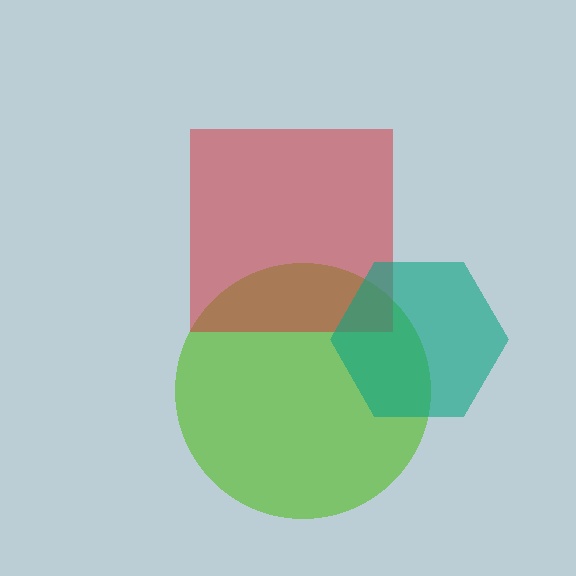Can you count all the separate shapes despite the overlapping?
Yes, there are 3 separate shapes.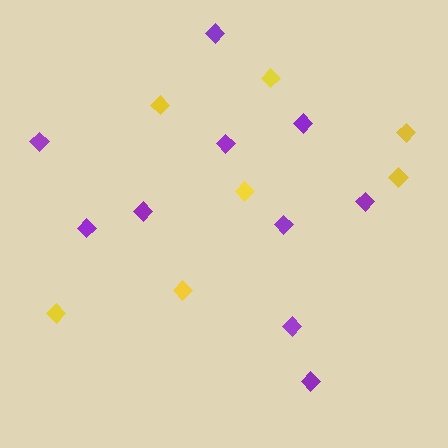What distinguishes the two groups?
There are 2 groups: one group of yellow diamonds (7) and one group of purple diamonds (10).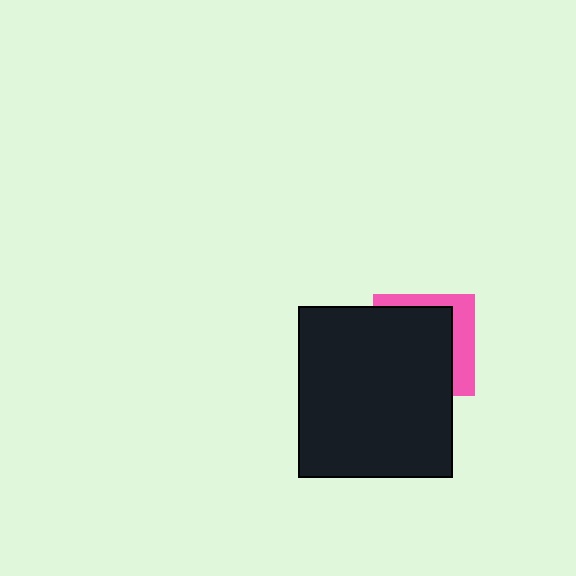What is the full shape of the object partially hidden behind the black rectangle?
The partially hidden object is a pink square.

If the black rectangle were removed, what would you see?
You would see the complete pink square.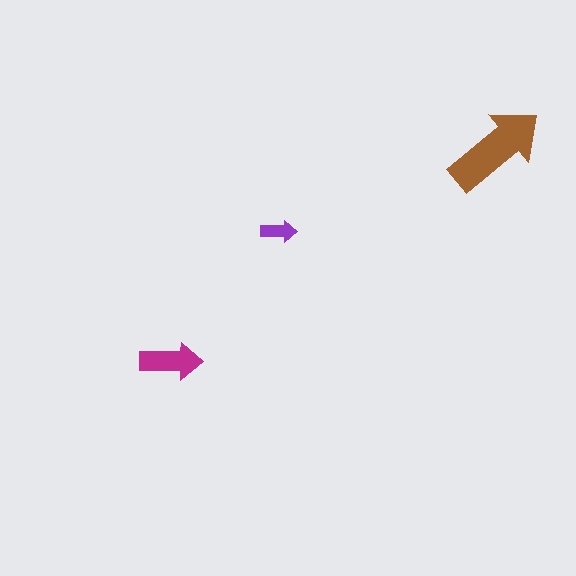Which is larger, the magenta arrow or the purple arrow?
The magenta one.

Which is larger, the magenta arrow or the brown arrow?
The brown one.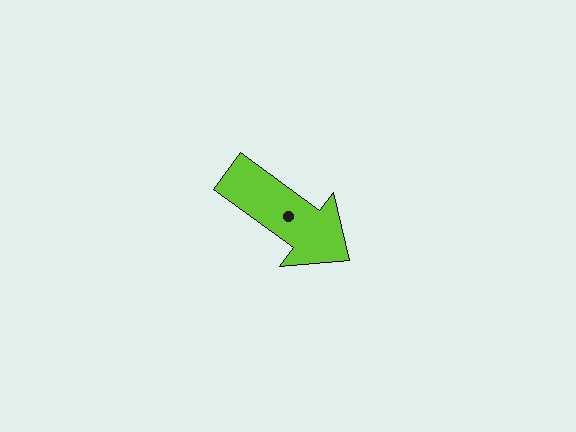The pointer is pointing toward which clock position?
Roughly 4 o'clock.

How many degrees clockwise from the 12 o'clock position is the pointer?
Approximately 126 degrees.